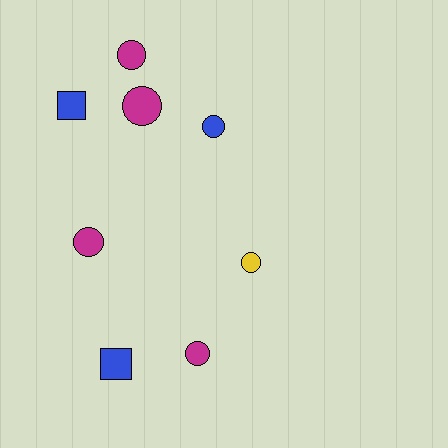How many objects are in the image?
There are 8 objects.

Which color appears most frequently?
Magenta, with 4 objects.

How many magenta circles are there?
There are 4 magenta circles.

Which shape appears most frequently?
Circle, with 6 objects.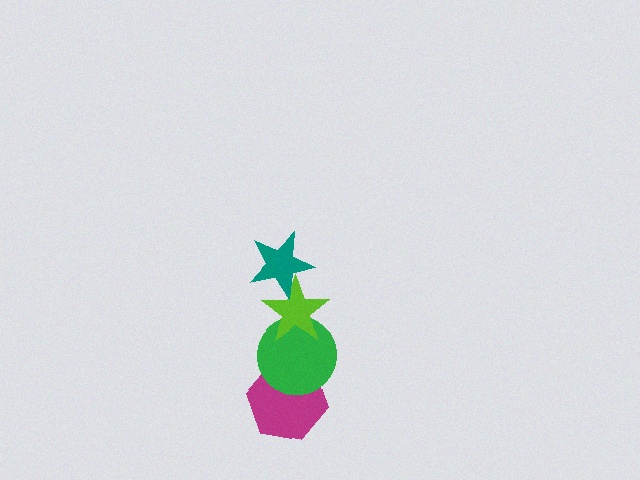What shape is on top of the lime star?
The teal star is on top of the lime star.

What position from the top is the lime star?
The lime star is 2nd from the top.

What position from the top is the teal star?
The teal star is 1st from the top.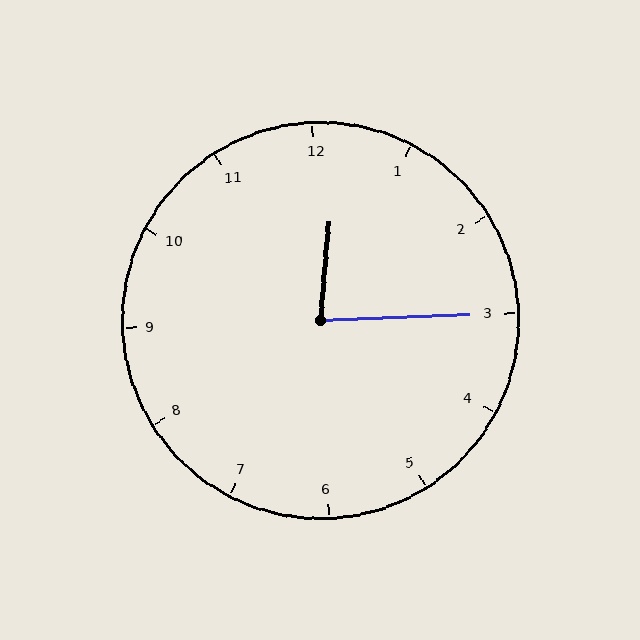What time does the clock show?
12:15.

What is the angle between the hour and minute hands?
Approximately 82 degrees.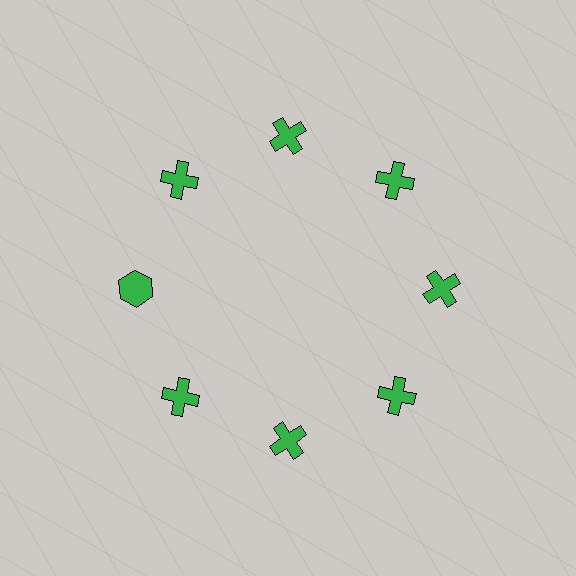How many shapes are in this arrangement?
There are 8 shapes arranged in a ring pattern.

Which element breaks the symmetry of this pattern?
The green hexagon at roughly the 9 o'clock position breaks the symmetry. All other shapes are green crosses.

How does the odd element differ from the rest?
It has a different shape: hexagon instead of cross.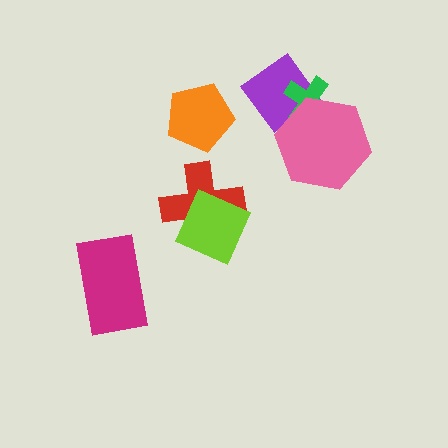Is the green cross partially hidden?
Yes, it is partially covered by another shape.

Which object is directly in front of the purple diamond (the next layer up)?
The green cross is directly in front of the purple diamond.